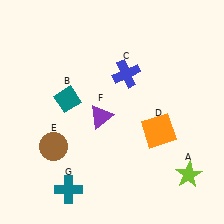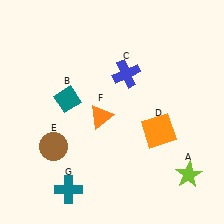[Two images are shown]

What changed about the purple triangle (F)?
In Image 1, F is purple. In Image 2, it changed to orange.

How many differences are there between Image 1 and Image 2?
There is 1 difference between the two images.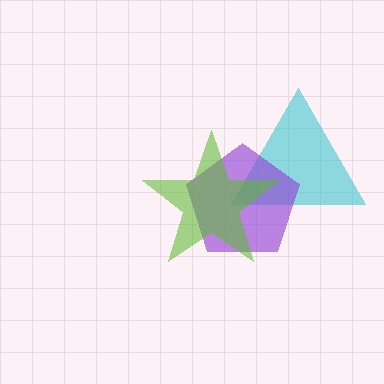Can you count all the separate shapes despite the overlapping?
Yes, there are 3 separate shapes.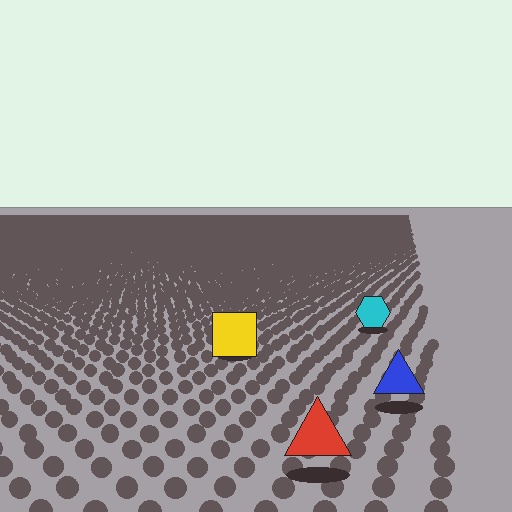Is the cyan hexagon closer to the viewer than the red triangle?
No. The red triangle is closer — you can tell from the texture gradient: the ground texture is coarser near it.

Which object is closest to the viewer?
The red triangle is closest. The texture marks near it are larger and more spread out.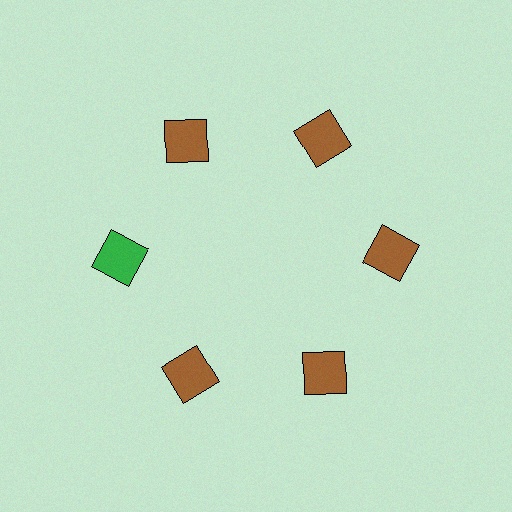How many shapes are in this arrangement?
There are 6 shapes arranged in a ring pattern.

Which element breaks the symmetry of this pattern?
The green square at roughly the 9 o'clock position breaks the symmetry. All other shapes are brown squares.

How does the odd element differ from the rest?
It has a different color: green instead of brown.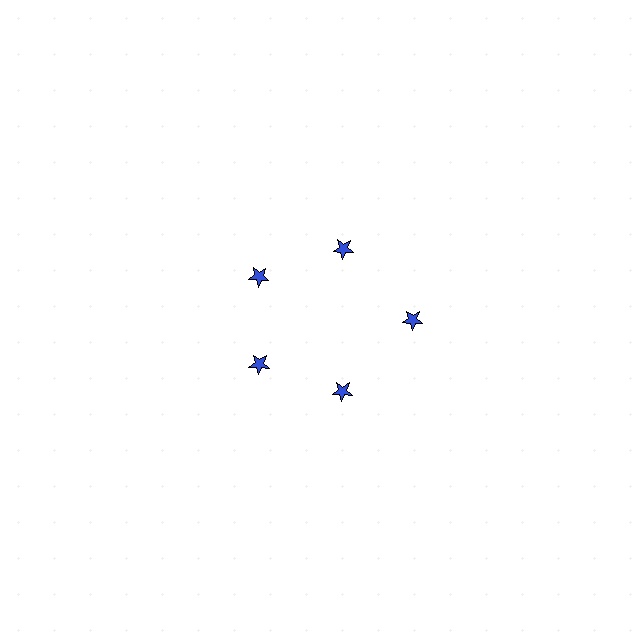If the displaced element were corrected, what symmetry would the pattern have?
It would have 5-fold rotational symmetry — the pattern would map onto itself every 72 degrees.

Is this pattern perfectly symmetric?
No. The 5 blue stars are arranged in a ring, but one element near the 3 o'clock position is pushed outward from the center, breaking the 5-fold rotational symmetry.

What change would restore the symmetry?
The symmetry would be restored by moving it inward, back onto the ring so that all 5 stars sit at equal angles and equal distance from the center.